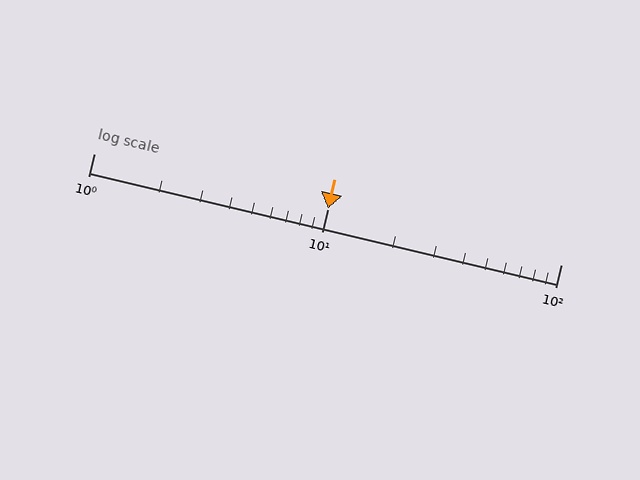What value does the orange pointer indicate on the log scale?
The pointer indicates approximately 10.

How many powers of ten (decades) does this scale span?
The scale spans 2 decades, from 1 to 100.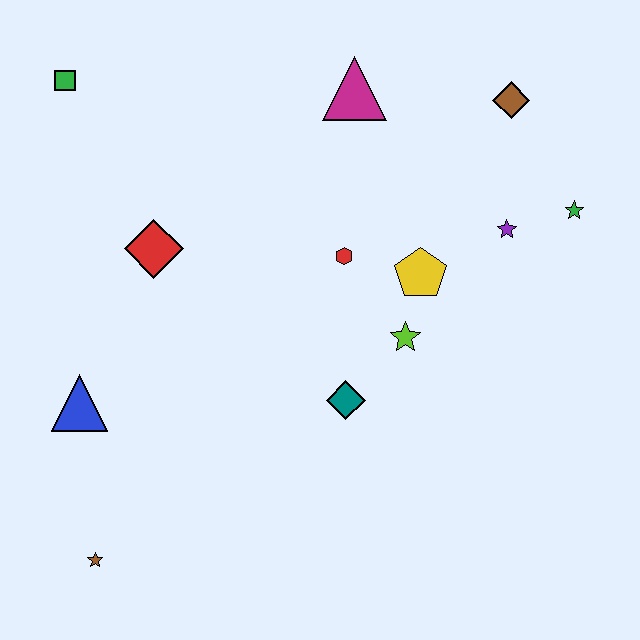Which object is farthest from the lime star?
The green square is farthest from the lime star.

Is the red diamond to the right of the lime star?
No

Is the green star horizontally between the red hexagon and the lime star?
No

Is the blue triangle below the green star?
Yes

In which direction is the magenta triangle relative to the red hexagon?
The magenta triangle is above the red hexagon.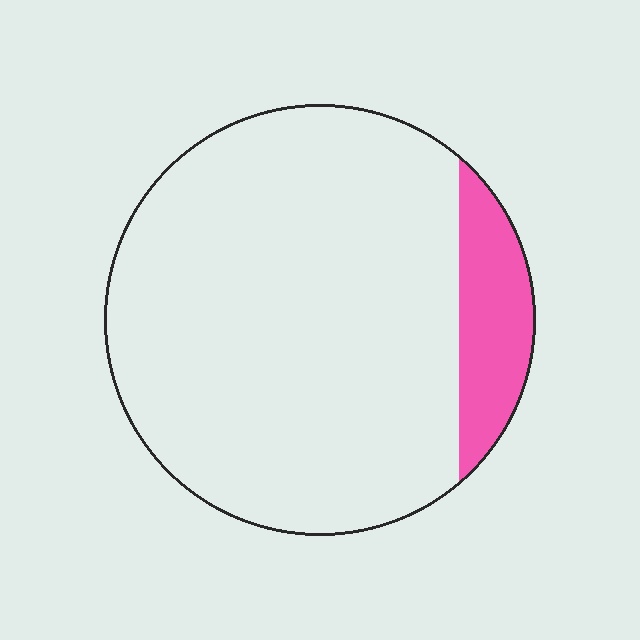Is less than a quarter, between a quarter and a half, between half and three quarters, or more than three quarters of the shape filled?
Less than a quarter.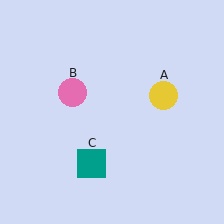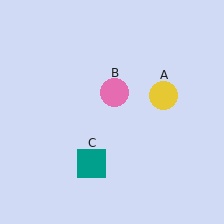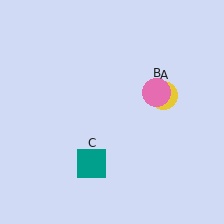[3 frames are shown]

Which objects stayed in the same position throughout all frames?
Yellow circle (object A) and teal square (object C) remained stationary.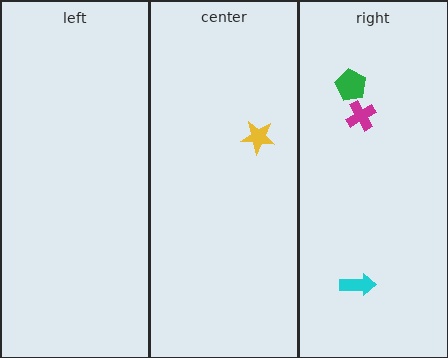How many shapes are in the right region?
3.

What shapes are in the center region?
The yellow star.